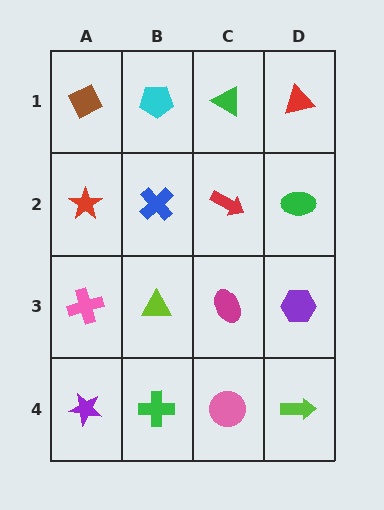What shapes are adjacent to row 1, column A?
A red star (row 2, column A), a cyan pentagon (row 1, column B).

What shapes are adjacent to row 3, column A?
A red star (row 2, column A), a purple star (row 4, column A), a lime triangle (row 3, column B).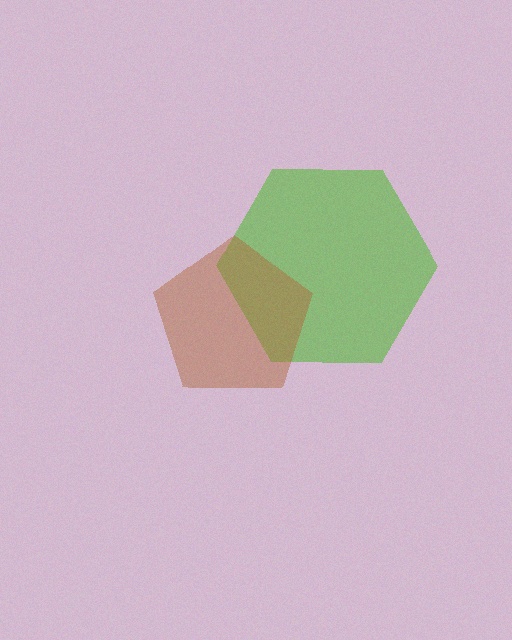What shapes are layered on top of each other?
The layered shapes are: a lime hexagon, a brown pentagon.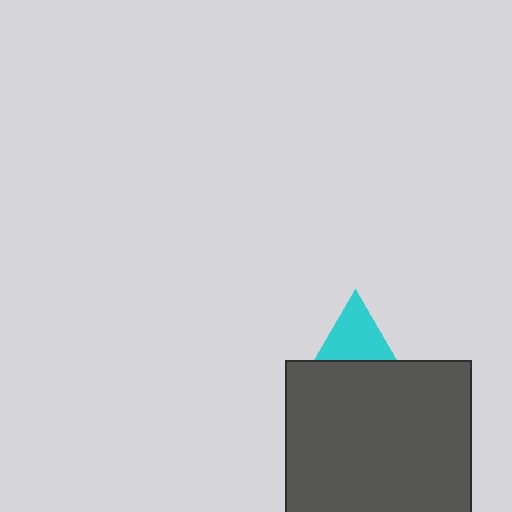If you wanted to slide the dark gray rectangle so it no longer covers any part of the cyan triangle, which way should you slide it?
Slide it down — that is the most direct way to separate the two shapes.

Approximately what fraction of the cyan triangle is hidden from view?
Roughly 66% of the cyan triangle is hidden behind the dark gray rectangle.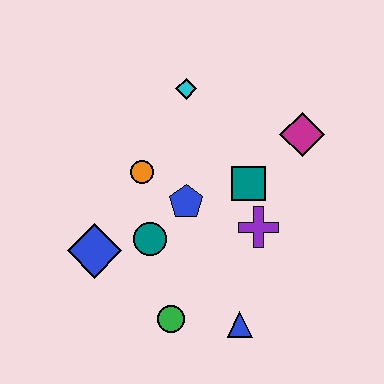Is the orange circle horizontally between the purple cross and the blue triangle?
No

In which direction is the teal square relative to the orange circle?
The teal square is to the right of the orange circle.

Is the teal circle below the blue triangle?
No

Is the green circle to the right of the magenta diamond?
No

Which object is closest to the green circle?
The blue triangle is closest to the green circle.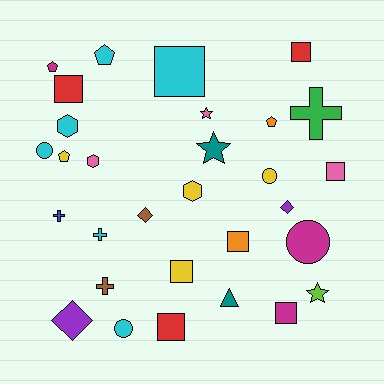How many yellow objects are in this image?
There are 4 yellow objects.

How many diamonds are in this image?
There are 3 diamonds.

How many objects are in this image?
There are 30 objects.